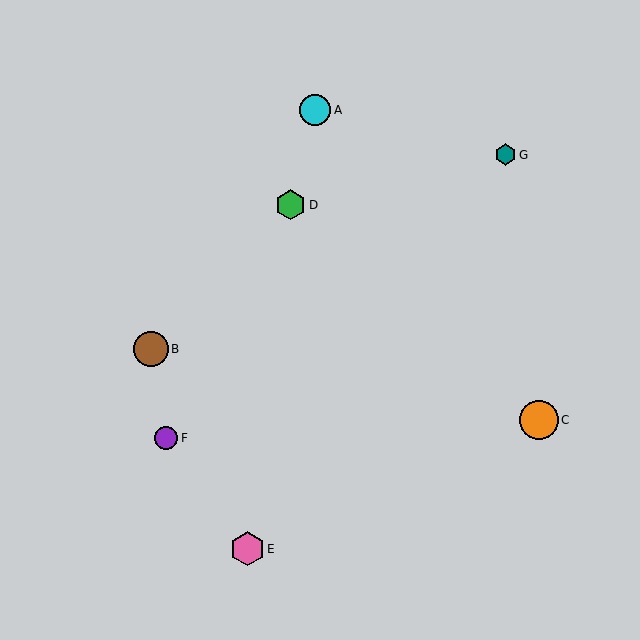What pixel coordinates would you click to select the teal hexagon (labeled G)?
Click at (505, 155) to select the teal hexagon G.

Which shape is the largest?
The orange circle (labeled C) is the largest.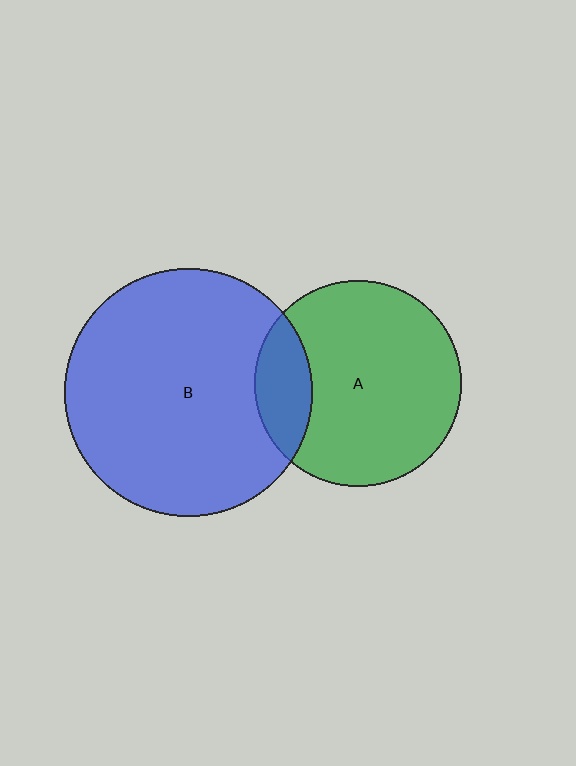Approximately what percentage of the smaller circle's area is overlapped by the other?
Approximately 20%.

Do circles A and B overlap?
Yes.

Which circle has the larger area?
Circle B (blue).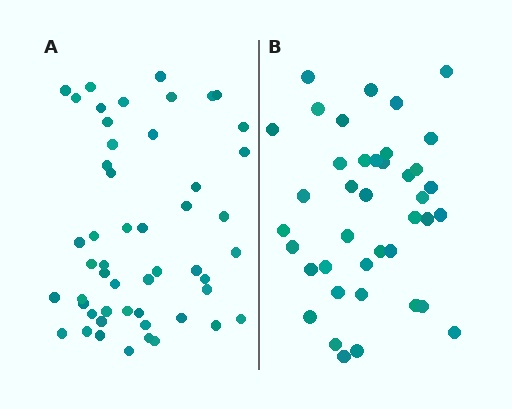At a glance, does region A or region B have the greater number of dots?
Region A (the left region) has more dots.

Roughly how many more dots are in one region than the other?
Region A has roughly 12 or so more dots than region B.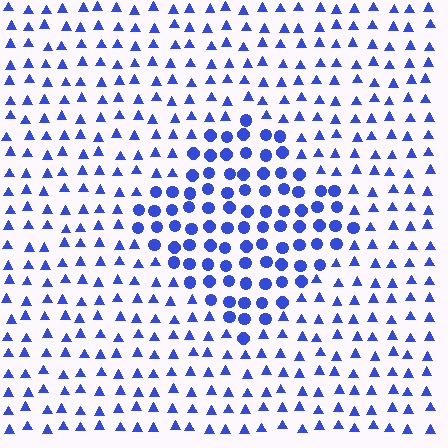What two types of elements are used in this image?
The image uses circles inside the diamond region and triangles outside it.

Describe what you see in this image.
The image is filled with small blue elements arranged in a uniform grid. A diamond-shaped region contains circles, while the surrounding area contains triangles. The boundary is defined purely by the change in element shape.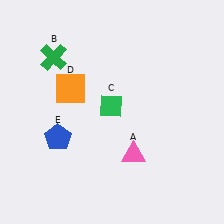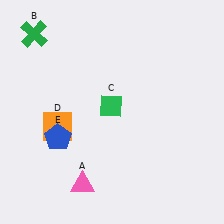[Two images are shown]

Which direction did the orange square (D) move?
The orange square (D) moved down.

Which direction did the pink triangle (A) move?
The pink triangle (A) moved left.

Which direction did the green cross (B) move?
The green cross (B) moved up.